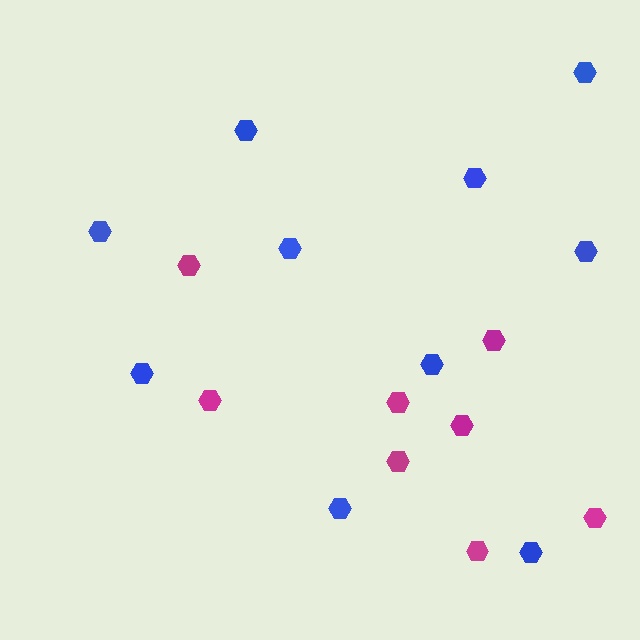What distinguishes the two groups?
There are 2 groups: one group of blue hexagons (10) and one group of magenta hexagons (8).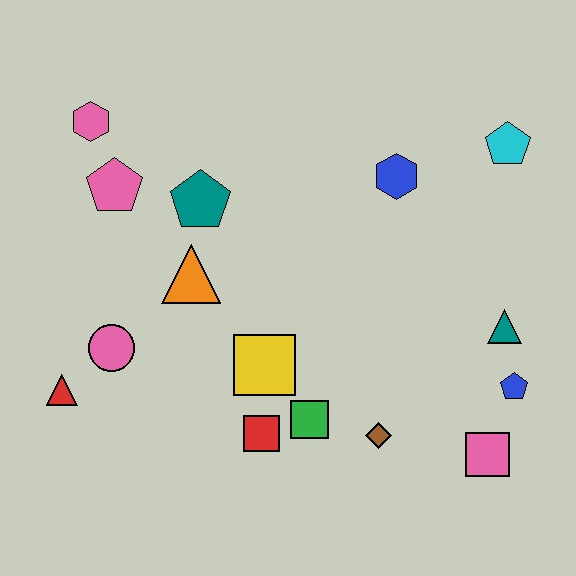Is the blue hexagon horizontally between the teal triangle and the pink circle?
Yes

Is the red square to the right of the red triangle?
Yes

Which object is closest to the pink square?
The blue pentagon is closest to the pink square.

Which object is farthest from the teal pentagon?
The pink square is farthest from the teal pentagon.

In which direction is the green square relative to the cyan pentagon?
The green square is below the cyan pentagon.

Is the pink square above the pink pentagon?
No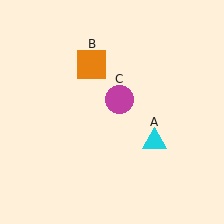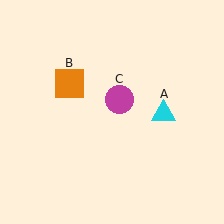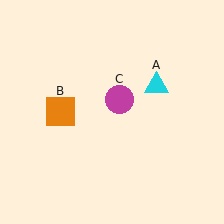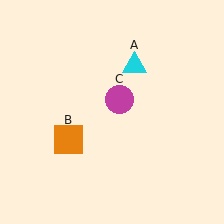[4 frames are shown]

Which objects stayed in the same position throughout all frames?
Magenta circle (object C) remained stationary.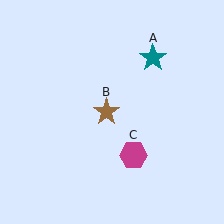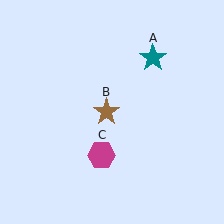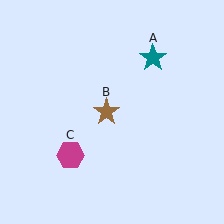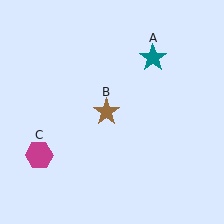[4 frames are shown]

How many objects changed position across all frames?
1 object changed position: magenta hexagon (object C).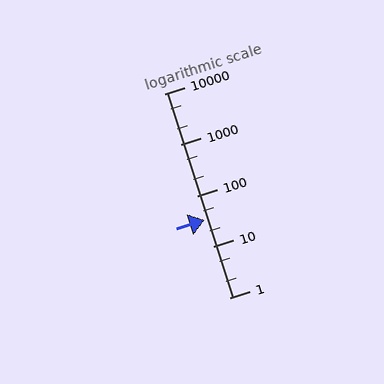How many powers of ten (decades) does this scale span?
The scale spans 4 decades, from 1 to 10000.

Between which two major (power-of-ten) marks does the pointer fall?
The pointer is between 10 and 100.